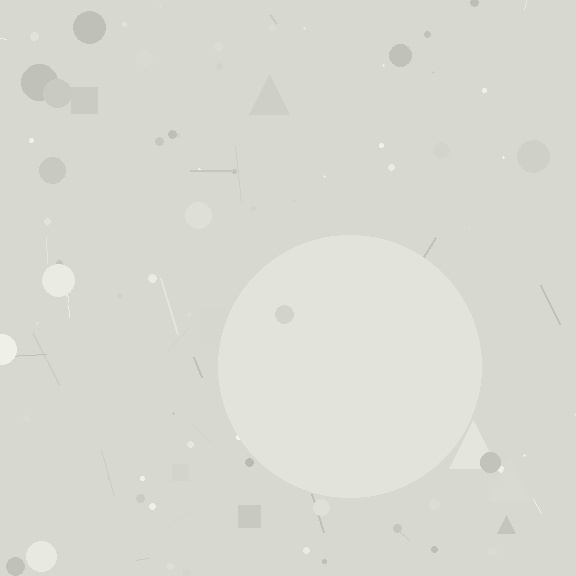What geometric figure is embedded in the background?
A circle is embedded in the background.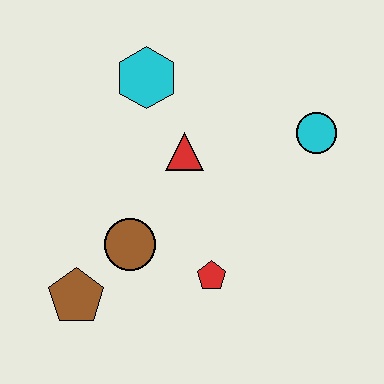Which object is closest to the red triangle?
The cyan hexagon is closest to the red triangle.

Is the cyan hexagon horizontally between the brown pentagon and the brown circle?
No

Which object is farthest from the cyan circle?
The brown pentagon is farthest from the cyan circle.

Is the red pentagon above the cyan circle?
No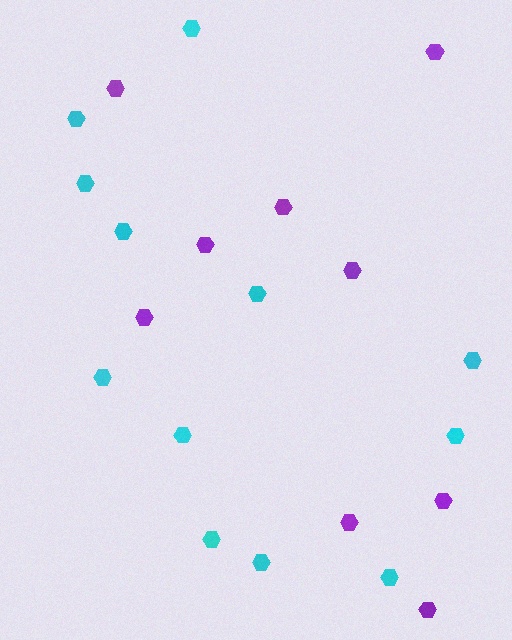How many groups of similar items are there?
There are 2 groups: one group of cyan hexagons (12) and one group of purple hexagons (9).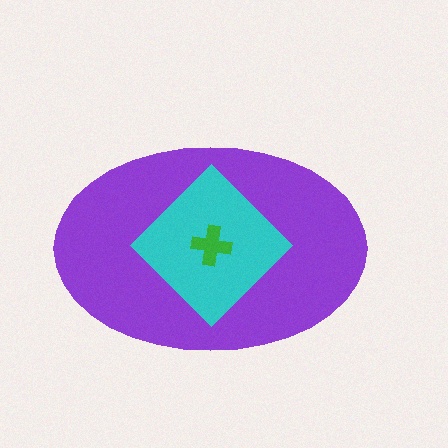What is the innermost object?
The green cross.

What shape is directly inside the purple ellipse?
The cyan diamond.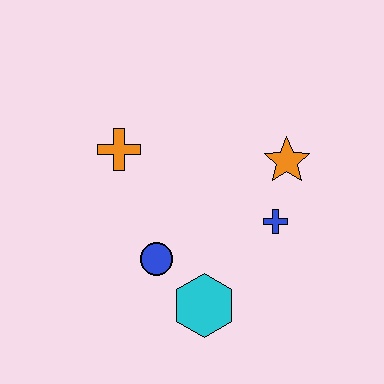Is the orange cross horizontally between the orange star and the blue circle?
No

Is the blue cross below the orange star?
Yes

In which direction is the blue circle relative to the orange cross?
The blue circle is below the orange cross.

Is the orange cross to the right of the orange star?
No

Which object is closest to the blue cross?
The orange star is closest to the blue cross.